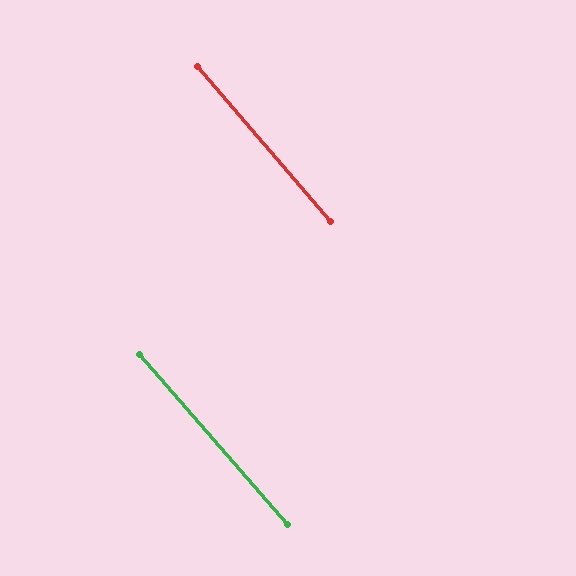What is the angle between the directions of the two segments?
Approximately 1 degree.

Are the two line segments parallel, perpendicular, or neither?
Parallel — their directions differ by only 0.5°.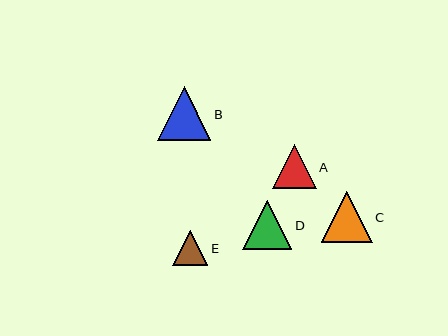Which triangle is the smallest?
Triangle E is the smallest with a size of approximately 35 pixels.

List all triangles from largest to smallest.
From largest to smallest: B, C, D, A, E.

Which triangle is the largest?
Triangle B is the largest with a size of approximately 53 pixels.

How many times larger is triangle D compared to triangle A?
Triangle D is approximately 1.1 times the size of triangle A.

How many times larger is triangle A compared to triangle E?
Triangle A is approximately 1.3 times the size of triangle E.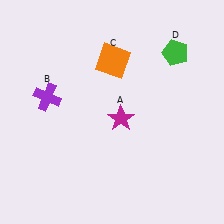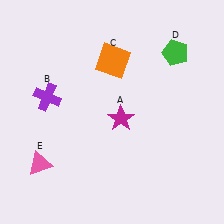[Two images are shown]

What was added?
A pink triangle (E) was added in Image 2.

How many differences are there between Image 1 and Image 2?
There is 1 difference between the two images.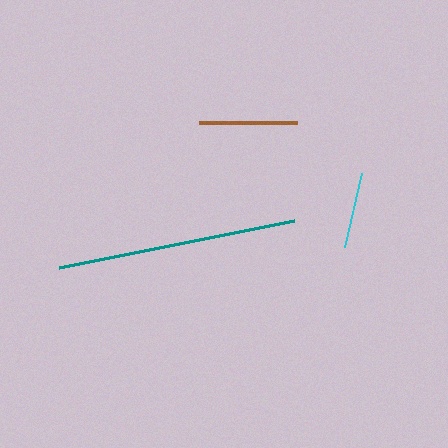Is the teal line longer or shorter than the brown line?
The teal line is longer than the brown line.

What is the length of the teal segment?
The teal segment is approximately 240 pixels long.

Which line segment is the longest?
The teal line is the longest at approximately 240 pixels.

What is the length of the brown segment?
The brown segment is approximately 98 pixels long.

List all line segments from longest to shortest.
From longest to shortest: teal, brown, cyan.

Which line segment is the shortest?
The cyan line is the shortest at approximately 76 pixels.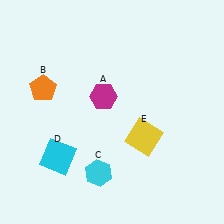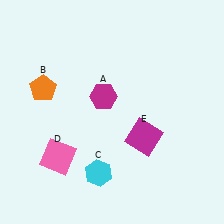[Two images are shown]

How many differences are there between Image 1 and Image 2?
There are 2 differences between the two images.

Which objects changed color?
D changed from cyan to pink. E changed from yellow to magenta.